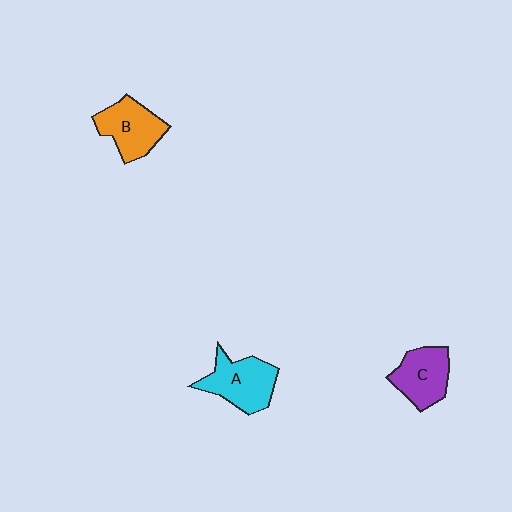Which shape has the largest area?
Shape A (cyan).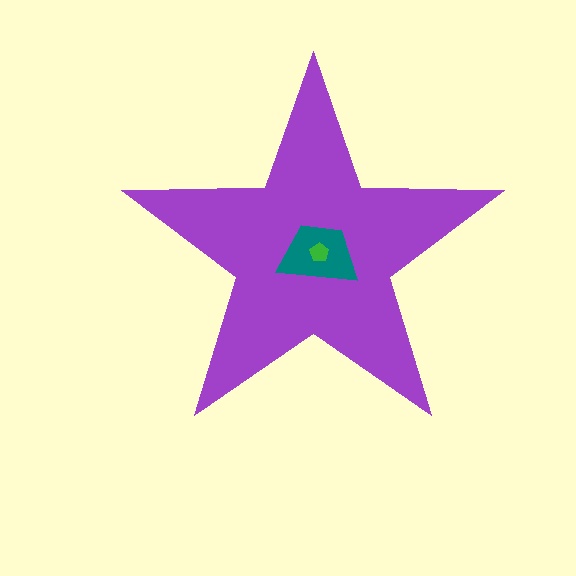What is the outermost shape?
The purple star.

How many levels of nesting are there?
3.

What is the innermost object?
The green pentagon.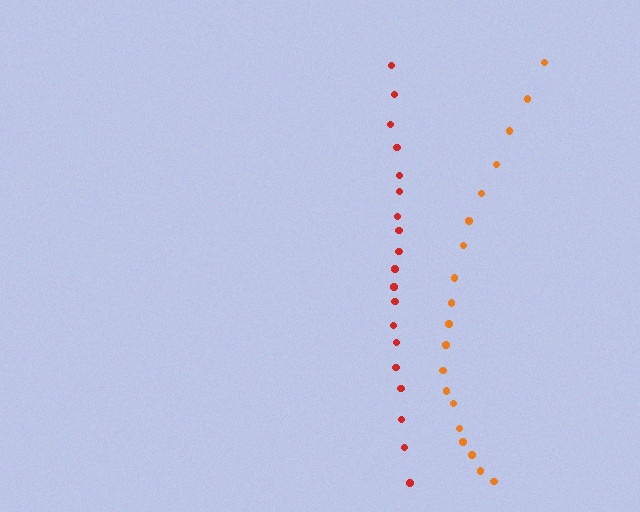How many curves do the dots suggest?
There are 2 distinct paths.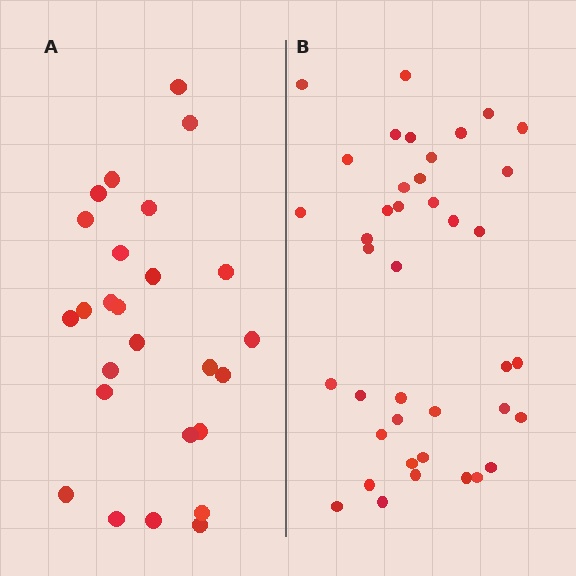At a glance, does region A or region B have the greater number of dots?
Region B (the right region) has more dots.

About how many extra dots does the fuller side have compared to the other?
Region B has approximately 15 more dots than region A.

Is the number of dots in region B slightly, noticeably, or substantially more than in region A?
Region B has substantially more. The ratio is roughly 1.5 to 1.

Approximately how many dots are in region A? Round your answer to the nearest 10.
About 30 dots. (The exact count is 26, which rounds to 30.)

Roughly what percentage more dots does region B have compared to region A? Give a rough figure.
About 55% more.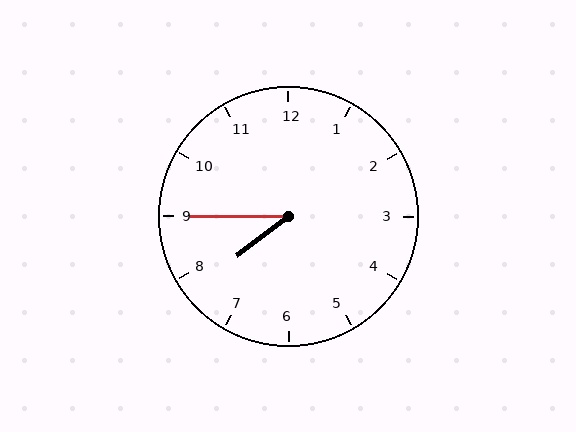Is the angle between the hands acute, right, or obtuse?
It is acute.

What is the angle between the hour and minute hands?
Approximately 38 degrees.